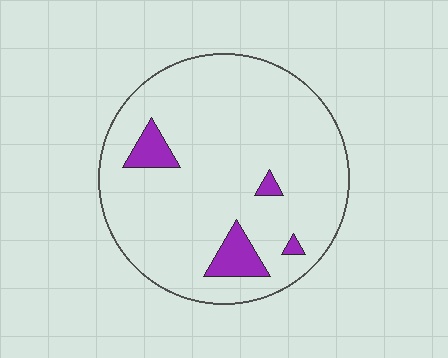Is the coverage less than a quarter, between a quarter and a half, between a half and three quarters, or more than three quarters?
Less than a quarter.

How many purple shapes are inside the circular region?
4.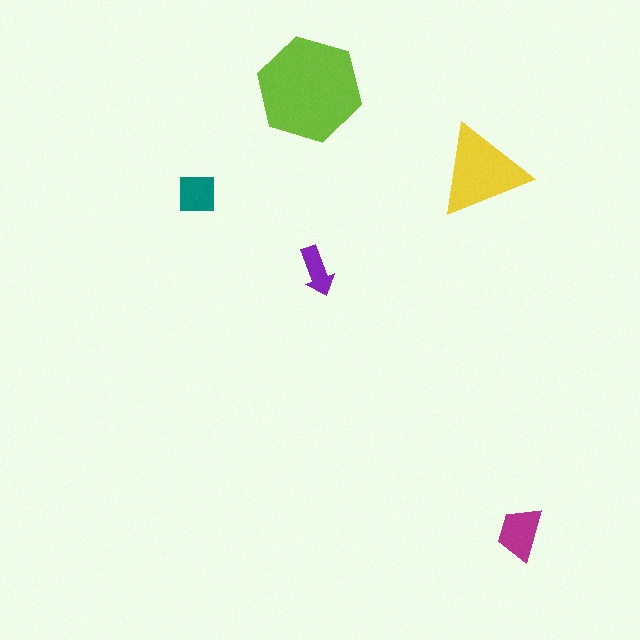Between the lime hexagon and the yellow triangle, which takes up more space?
The lime hexagon.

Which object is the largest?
The lime hexagon.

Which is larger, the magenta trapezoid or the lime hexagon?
The lime hexagon.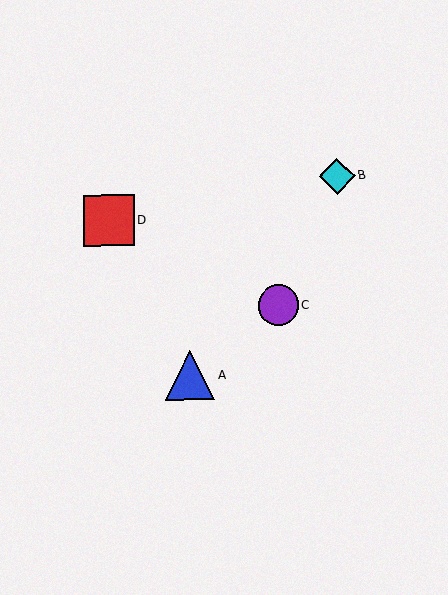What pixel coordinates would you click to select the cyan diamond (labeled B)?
Click at (337, 176) to select the cyan diamond B.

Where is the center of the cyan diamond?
The center of the cyan diamond is at (337, 176).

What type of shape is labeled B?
Shape B is a cyan diamond.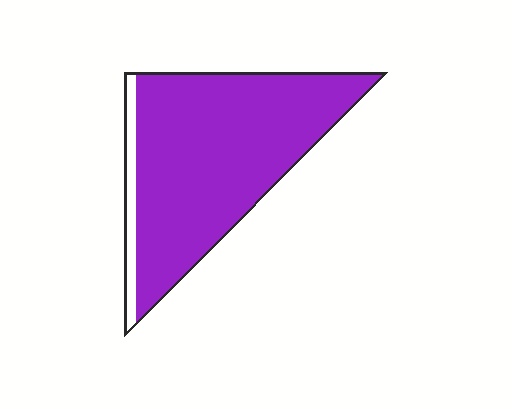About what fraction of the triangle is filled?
About nine tenths (9/10).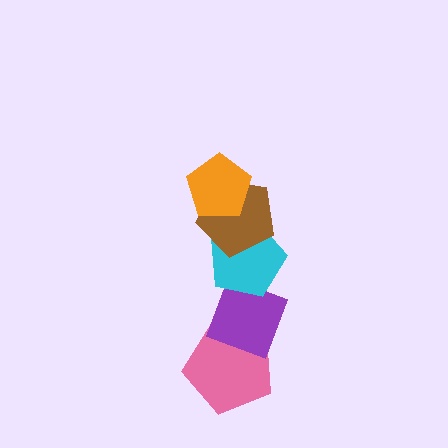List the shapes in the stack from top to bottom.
From top to bottom: the orange pentagon, the brown pentagon, the cyan pentagon, the purple diamond, the pink pentagon.